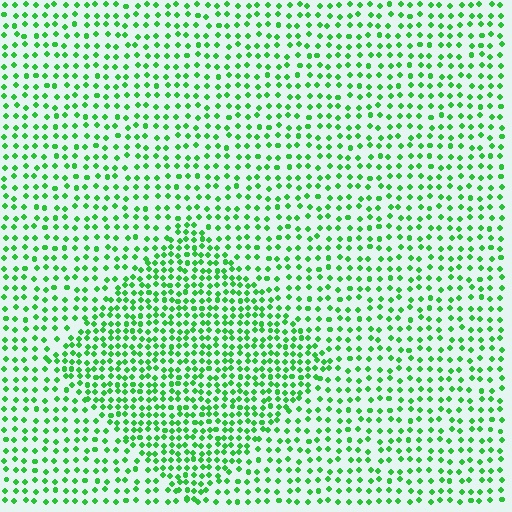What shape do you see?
I see a diamond.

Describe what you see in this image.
The image contains small green elements arranged at two different densities. A diamond-shaped region is visible where the elements are more densely packed than the surrounding area.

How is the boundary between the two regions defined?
The boundary is defined by a change in element density (approximately 1.8x ratio). All elements are the same color, size, and shape.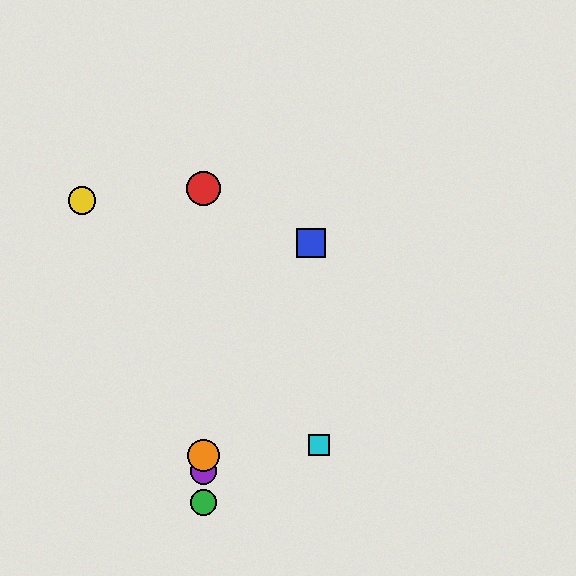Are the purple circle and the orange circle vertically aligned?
Yes, both are at x≈204.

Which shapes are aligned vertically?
The red circle, the green circle, the purple circle, the orange circle are aligned vertically.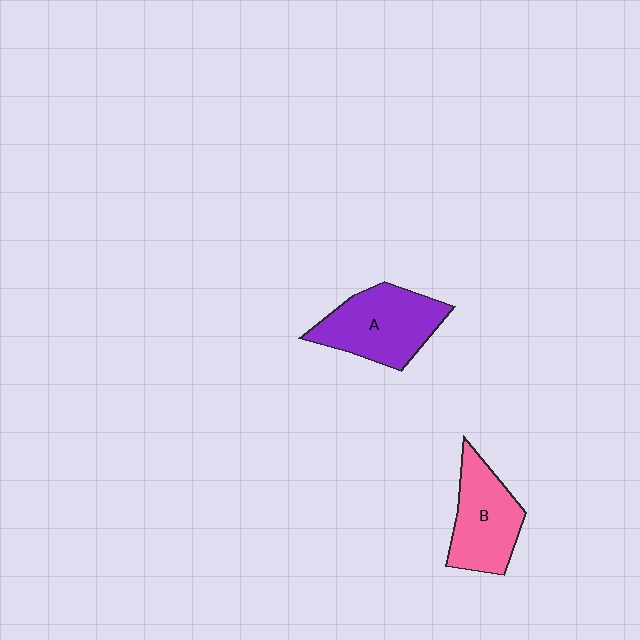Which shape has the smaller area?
Shape B (pink).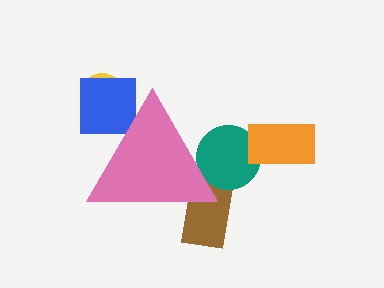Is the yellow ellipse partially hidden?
Yes, the yellow ellipse is partially hidden behind the pink triangle.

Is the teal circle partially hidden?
Yes, the teal circle is partially hidden behind the pink triangle.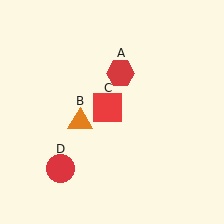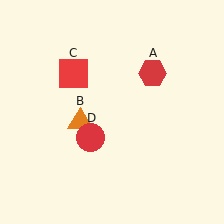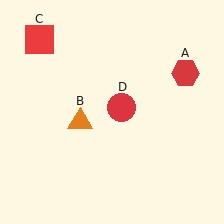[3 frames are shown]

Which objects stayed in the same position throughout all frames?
Orange triangle (object B) remained stationary.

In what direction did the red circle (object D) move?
The red circle (object D) moved up and to the right.